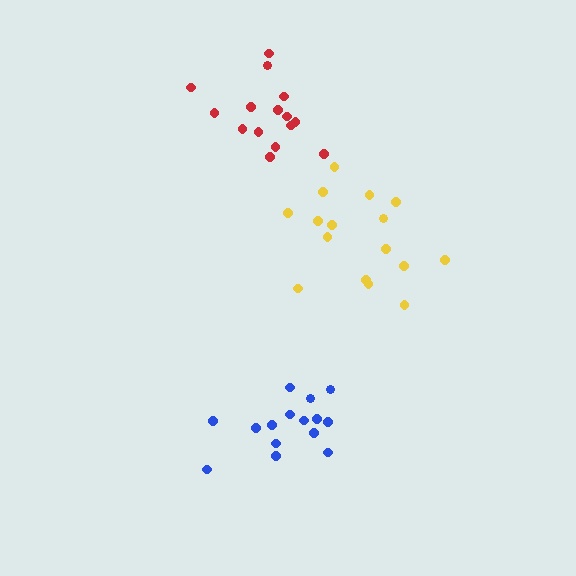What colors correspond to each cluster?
The clusters are colored: blue, yellow, red.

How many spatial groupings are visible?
There are 3 spatial groupings.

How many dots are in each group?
Group 1: 15 dots, Group 2: 16 dots, Group 3: 15 dots (46 total).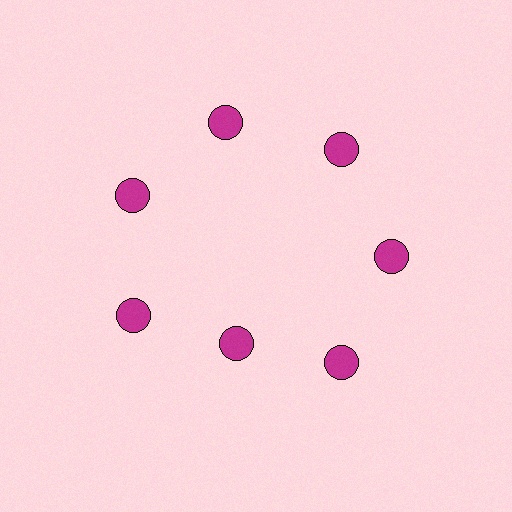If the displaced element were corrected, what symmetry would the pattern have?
It would have 7-fold rotational symmetry — the pattern would map onto itself every 51 degrees.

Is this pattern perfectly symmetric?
No. The 7 magenta circles are arranged in a ring, but one element near the 6 o'clock position is pulled inward toward the center, breaking the 7-fold rotational symmetry.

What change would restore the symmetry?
The symmetry would be restored by moving it outward, back onto the ring so that all 7 circles sit at equal angles and equal distance from the center.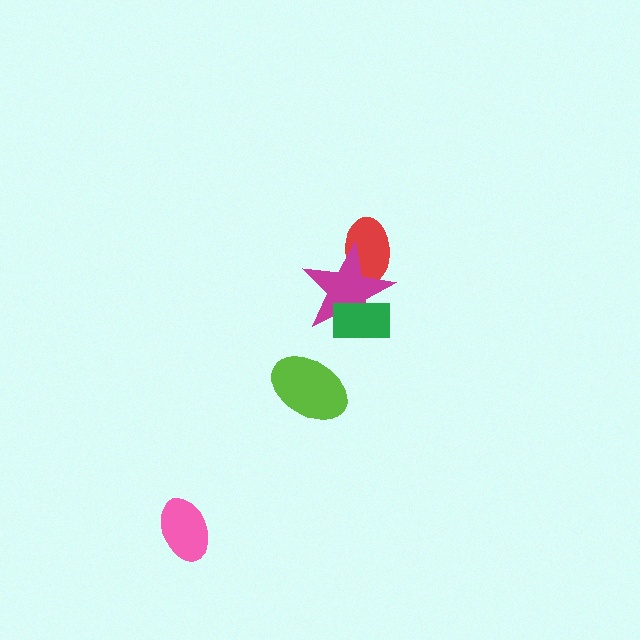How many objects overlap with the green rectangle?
1 object overlaps with the green rectangle.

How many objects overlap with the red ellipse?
1 object overlaps with the red ellipse.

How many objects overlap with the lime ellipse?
0 objects overlap with the lime ellipse.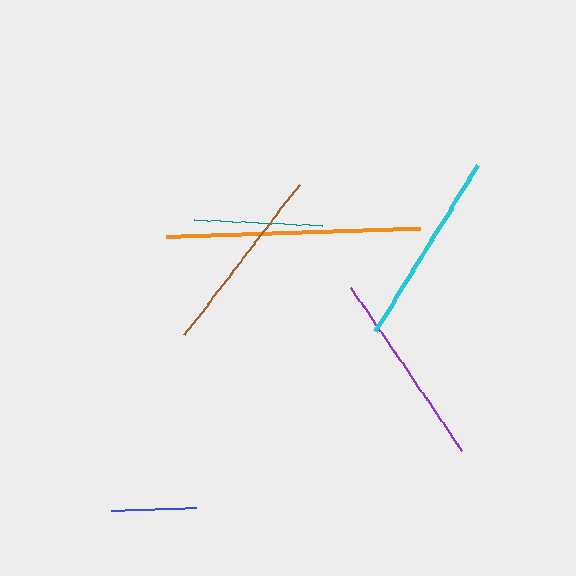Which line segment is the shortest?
The blue line is the shortest at approximately 85 pixels.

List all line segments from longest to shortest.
From longest to shortest: orange, purple, cyan, brown, teal, blue.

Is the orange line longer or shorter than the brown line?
The orange line is longer than the brown line.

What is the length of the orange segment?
The orange segment is approximately 254 pixels long.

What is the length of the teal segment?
The teal segment is approximately 128 pixels long.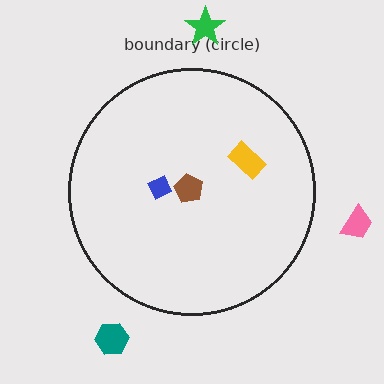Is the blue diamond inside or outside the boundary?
Inside.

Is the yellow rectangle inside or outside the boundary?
Inside.